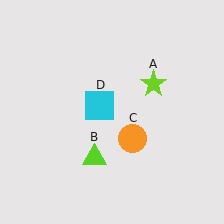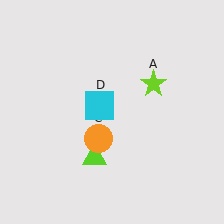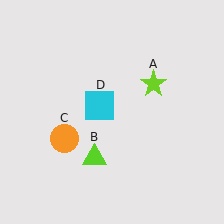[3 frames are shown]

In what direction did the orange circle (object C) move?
The orange circle (object C) moved left.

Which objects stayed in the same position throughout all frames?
Lime star (object A) and lime triangle (object B) and cyan square (object D) remained stationary.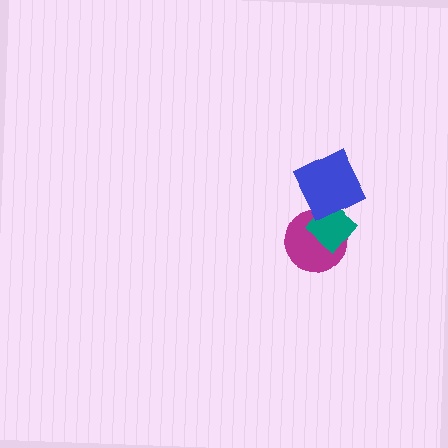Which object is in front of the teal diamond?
The blue diamond is in front of the teal diamond.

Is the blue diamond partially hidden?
No, no other shape covers it.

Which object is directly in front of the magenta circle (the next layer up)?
The teal diamond is directly in front of the magenta circle.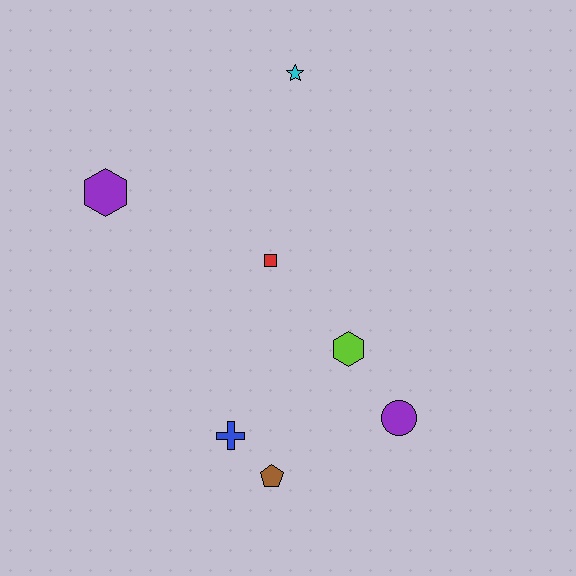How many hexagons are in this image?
There are 2 hexagons.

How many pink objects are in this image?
There are no pink objects.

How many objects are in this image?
There are 7 objects.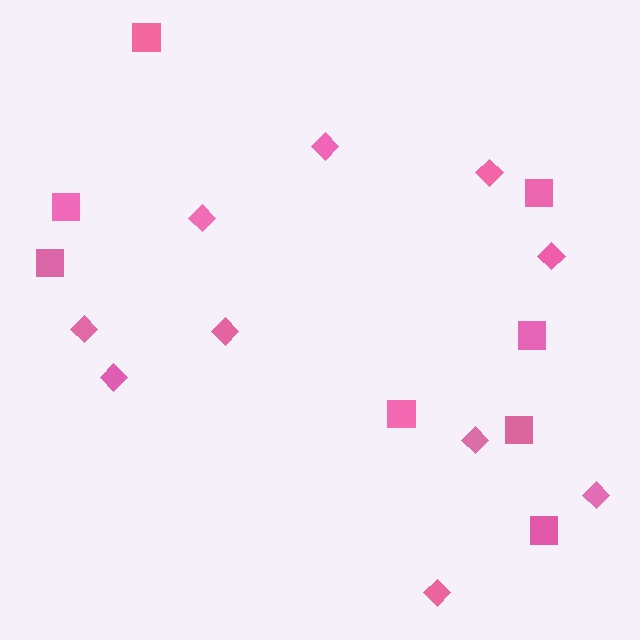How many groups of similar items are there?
There are 2 groups: one group of diamonds (10) and one group of squares (8).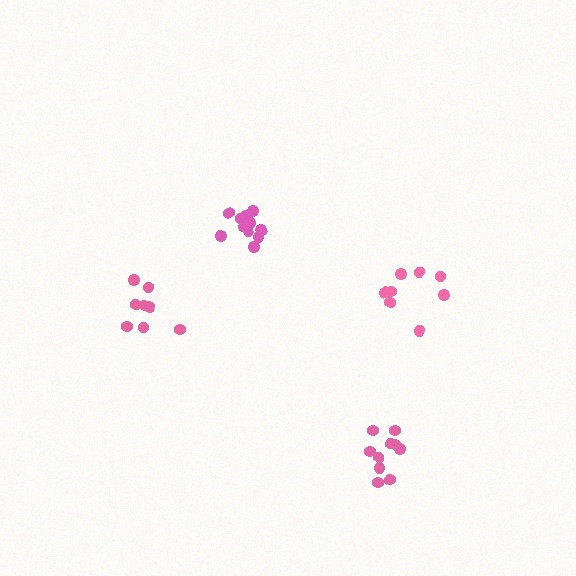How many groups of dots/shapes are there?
There are 4 groups.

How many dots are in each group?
Group 1: 8 dots, Group 2: 11 dots, Group 3: 10 dots, Group 4: 8 dots (37 total).